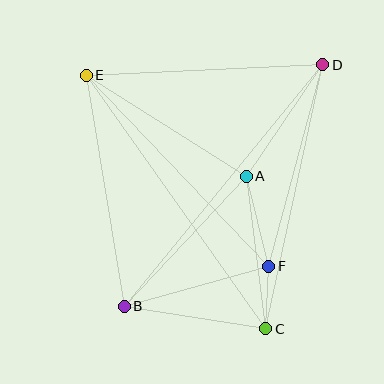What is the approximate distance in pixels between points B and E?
The distance between B and E is approximately 234 pixels.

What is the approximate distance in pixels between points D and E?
The distance between D and E is approximately 237 pixels.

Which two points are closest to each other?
Points C and F are closest to each other.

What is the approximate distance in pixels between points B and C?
The distance between B and C is approximately 144 pixels.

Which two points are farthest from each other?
Points B and D are farthest from each other.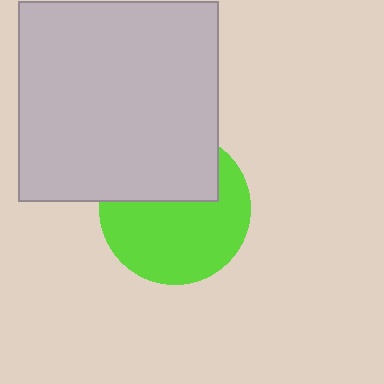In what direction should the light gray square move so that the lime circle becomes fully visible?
The light gray square should move up. That is the shortest direction to clear the overlap and leave the lime circle fully visible.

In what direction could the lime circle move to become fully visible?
The lime circle could move down. That would shift it out from behind the light gray square entirely.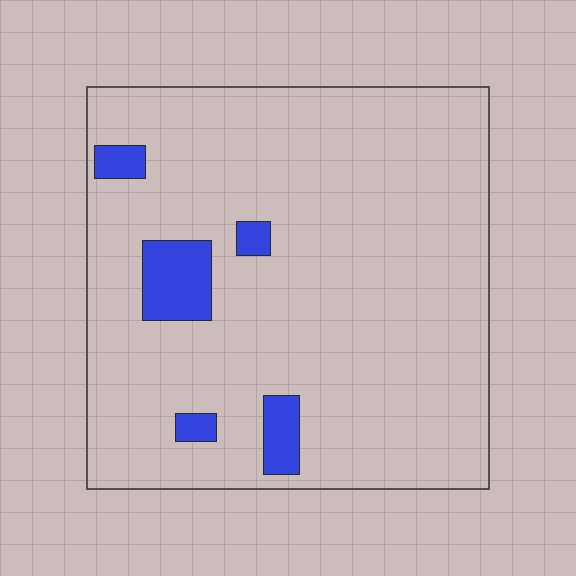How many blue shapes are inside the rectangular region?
5.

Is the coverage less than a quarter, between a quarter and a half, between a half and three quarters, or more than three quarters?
Less than a quarter.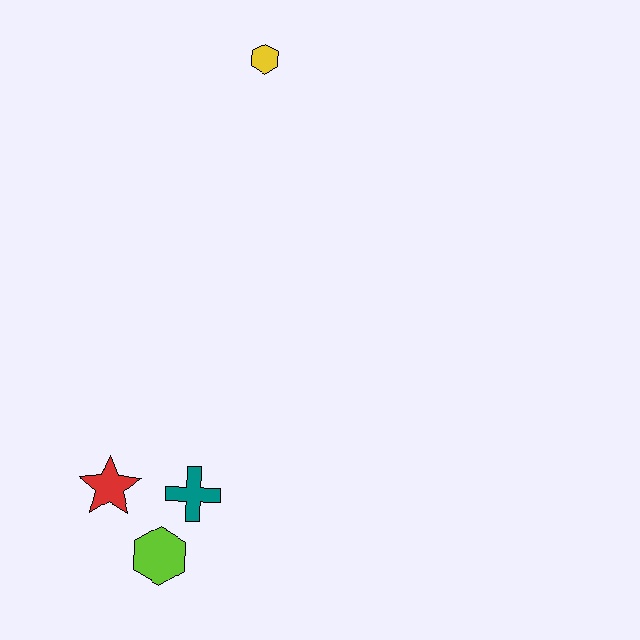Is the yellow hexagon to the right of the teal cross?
Yes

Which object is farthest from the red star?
The yellow hexagon is farthest from the red star.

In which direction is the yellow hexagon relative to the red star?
The yellow hexagon is above the red star.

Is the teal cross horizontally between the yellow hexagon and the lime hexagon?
Yes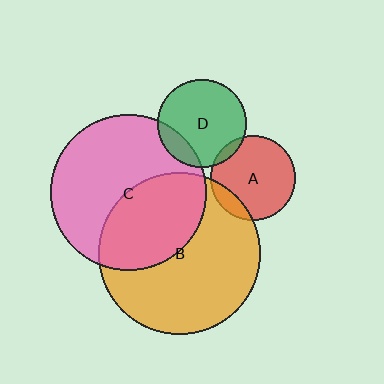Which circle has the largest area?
Circle B (orange).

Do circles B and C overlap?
Yes.